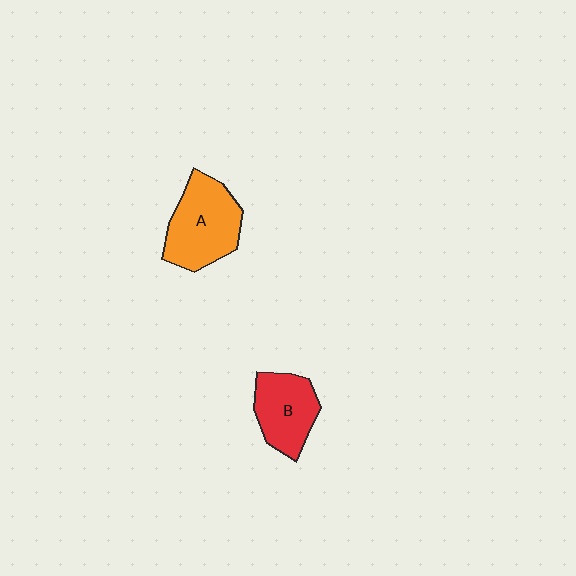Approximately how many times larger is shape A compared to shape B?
Approximately 1.3 times.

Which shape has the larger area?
Shape A (orange).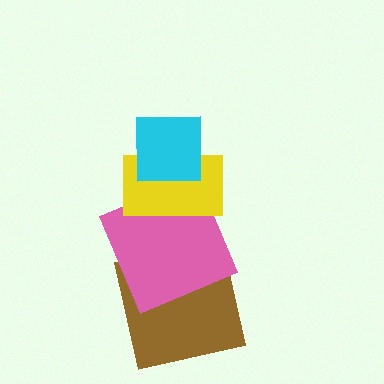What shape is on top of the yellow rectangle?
The cyan square is on top of the yellow rectangle.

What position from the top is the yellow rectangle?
The yellow rectangle is 2nd from the top.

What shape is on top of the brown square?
The pink square is on top of the brown square.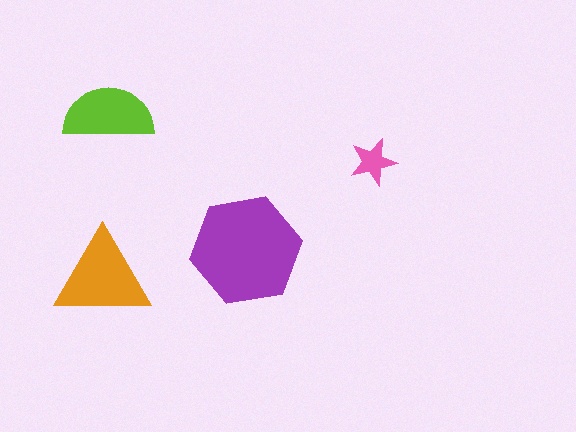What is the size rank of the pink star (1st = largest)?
4th.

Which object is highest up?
The lime semicircle is topmost.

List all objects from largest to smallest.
The purple hexagon, the orange triangle, the lime semicircle, the pink star.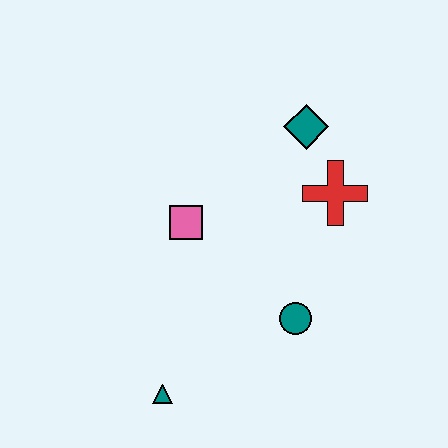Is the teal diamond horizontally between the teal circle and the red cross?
Yes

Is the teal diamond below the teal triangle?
No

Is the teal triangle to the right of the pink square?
No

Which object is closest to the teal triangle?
The teal circle is closest to the teal triangle.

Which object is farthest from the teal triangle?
The teal diamond is farthest from the teal triangle.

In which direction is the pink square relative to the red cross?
The pink square is to the left of the red cross.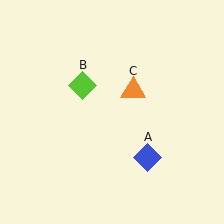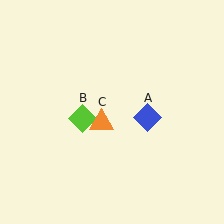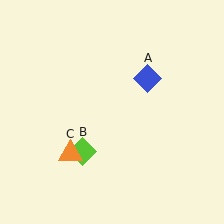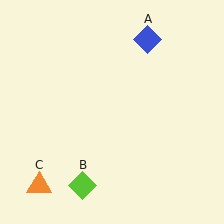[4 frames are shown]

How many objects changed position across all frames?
3 objects changed position: blue diamond (object A), lime diamond (object B), orange triangle (object C).